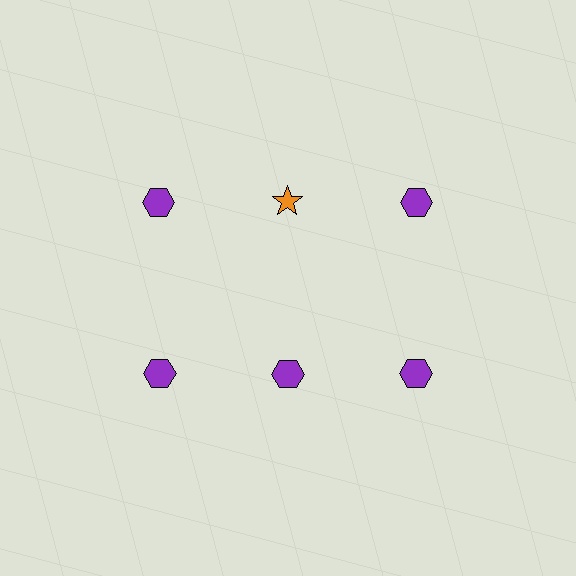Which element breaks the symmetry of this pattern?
The orange star in the top row, second from left column breaks the symmetry. All other shapes are purple hexagons.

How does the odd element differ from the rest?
It differs in both color (orange instead of purple) and shape (star instead of hexagon).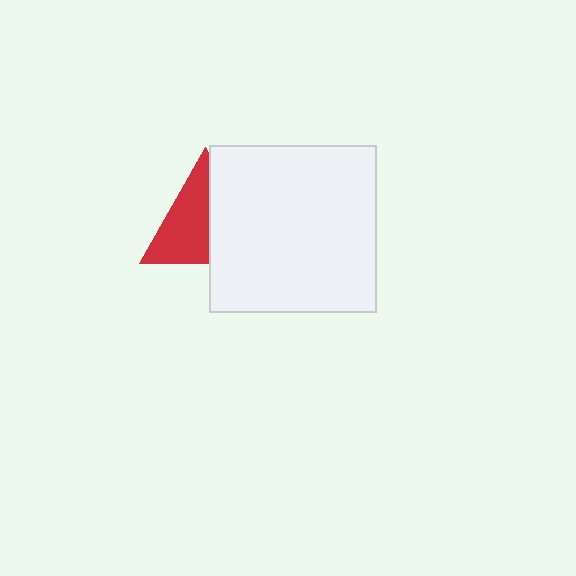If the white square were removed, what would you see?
You would see the complete red triangle.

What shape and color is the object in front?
The object in front is a white square.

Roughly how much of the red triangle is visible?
About half of it is visible (roughly 55%).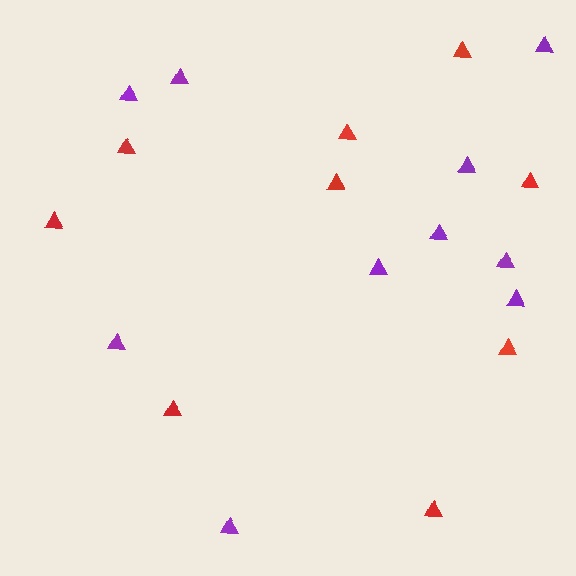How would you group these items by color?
There are 2 groups: one group of purple triangles (10) and one group of red triangles (9).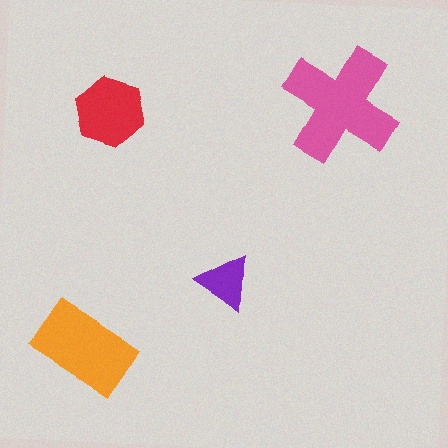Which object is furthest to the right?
The pink cross is rightmost.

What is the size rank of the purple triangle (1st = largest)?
4th.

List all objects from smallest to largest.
The purple triangle, the red hexagon, the orange rectangle, the pink cross.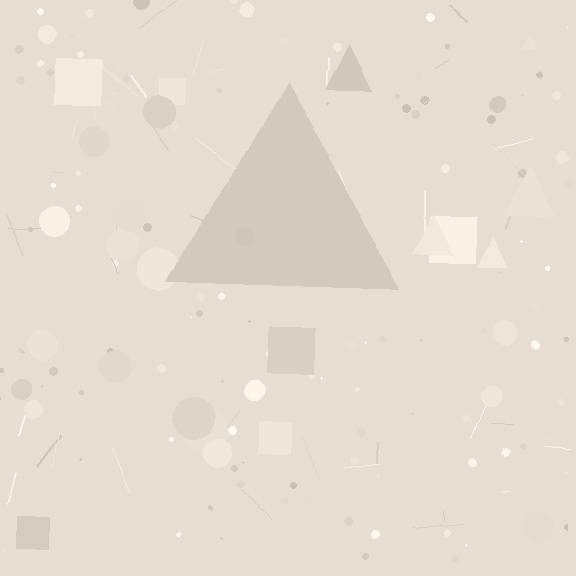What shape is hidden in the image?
A triangle is hidden in the image.